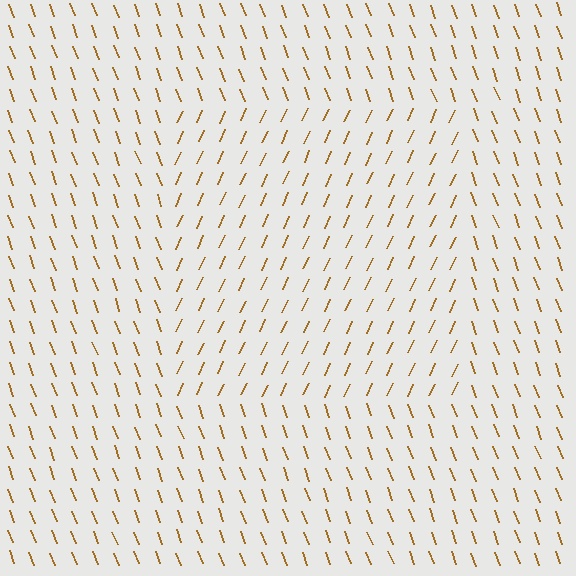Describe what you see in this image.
The image is filled with small brown line segments. A rectangle region in the image has lines oriented differently from the surrounding lines, creating a visible texture boundary.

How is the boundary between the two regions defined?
The boundary is defined purely by a change in line orientation (approximately 45 degrees difference). All lines are the same color and thickness.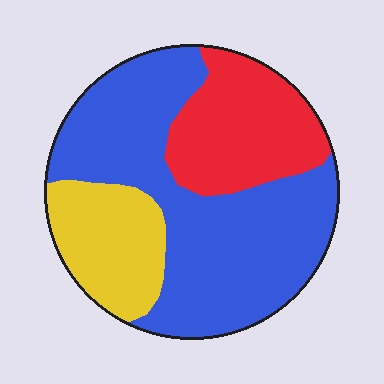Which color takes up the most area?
Blue, at roughly 55%.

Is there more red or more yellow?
Red.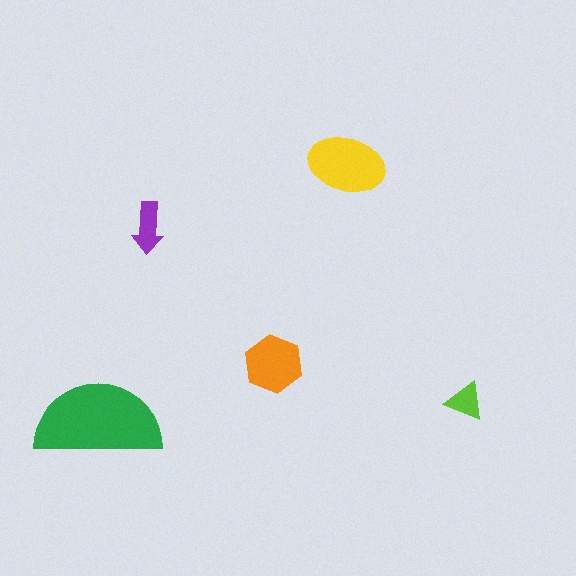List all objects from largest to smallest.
The green semicircle, the yellow ellipse, the orange hexagon, the purple arrow, the lime triangle.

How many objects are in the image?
There are 5 objects in the image.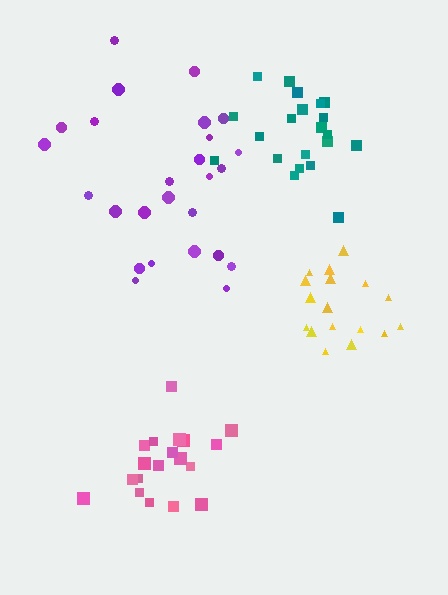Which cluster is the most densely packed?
Pink.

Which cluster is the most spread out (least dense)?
Purple.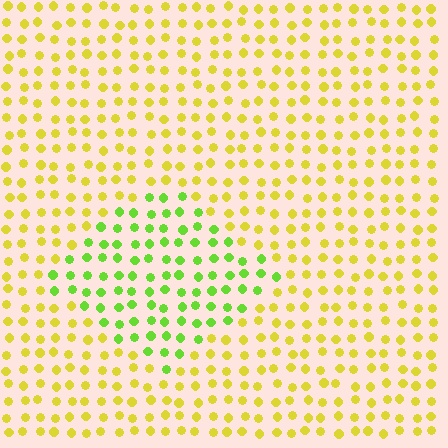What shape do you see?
I see a diamond.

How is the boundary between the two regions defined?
The boundary is defined purely by a slight shift in hue (about 43 degrees). Spacing, size, and orientation are identical on both sides.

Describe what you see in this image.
The image is filled with small yellow elements in a uniform arrangement. A diamond-shaped region is visible where the elements are tinted to a slightly different hue, forming a subtle color boundary.